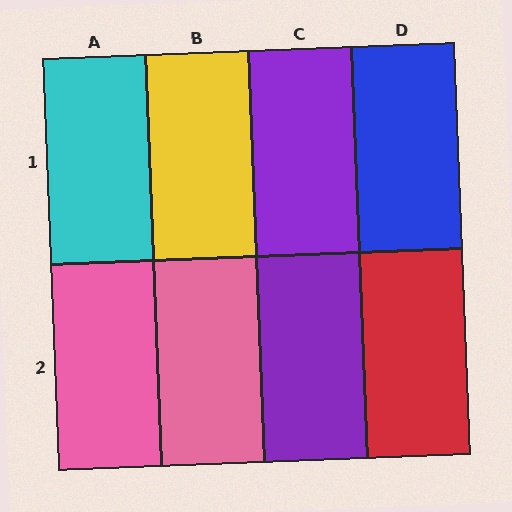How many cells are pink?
2 cells are pink.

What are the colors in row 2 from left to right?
Pink, pink, purple, red.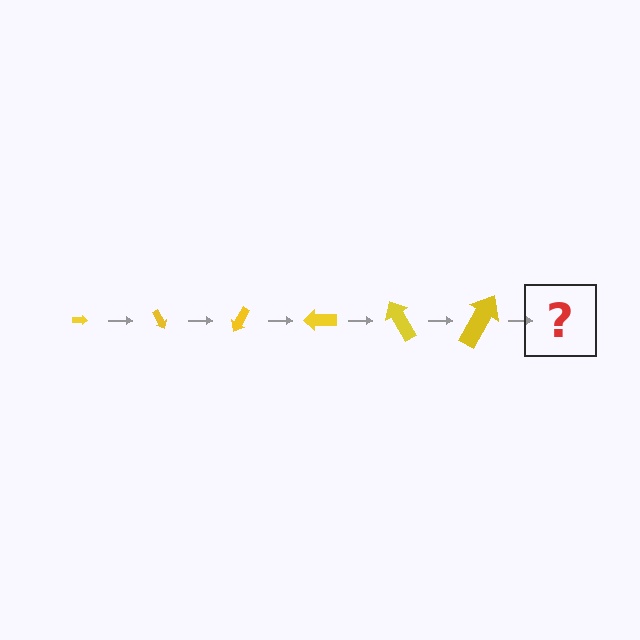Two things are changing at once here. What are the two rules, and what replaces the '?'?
The two rules are that the arrow grows larger each step and it rotates 60 degrees each step. The '?' should be an arrow, larger than the previous one and rotated 360 degrees from the start.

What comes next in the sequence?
The next element should be an arrow, larger than the previous one and rotated 360 degrees from the start.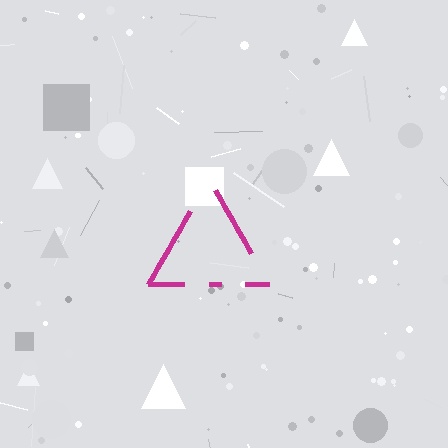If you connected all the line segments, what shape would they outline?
They would outline a triangle.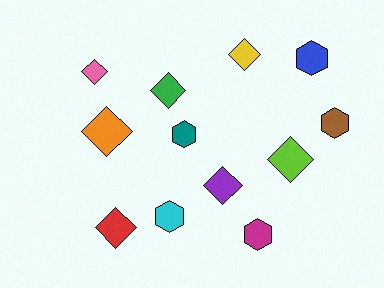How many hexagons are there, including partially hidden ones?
There are 5 hexagons.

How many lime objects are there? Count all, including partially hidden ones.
There is 1 lime object.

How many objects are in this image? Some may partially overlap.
There are 12 objects.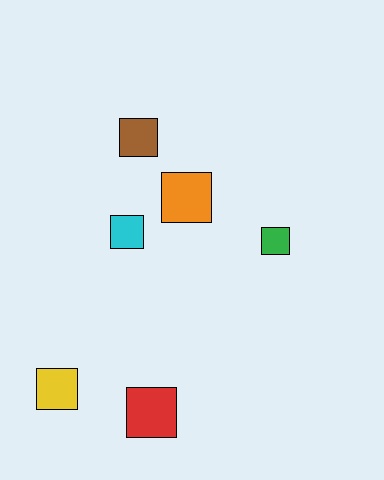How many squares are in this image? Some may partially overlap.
There are 6 squares.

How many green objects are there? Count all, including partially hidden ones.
There is 1 green object.